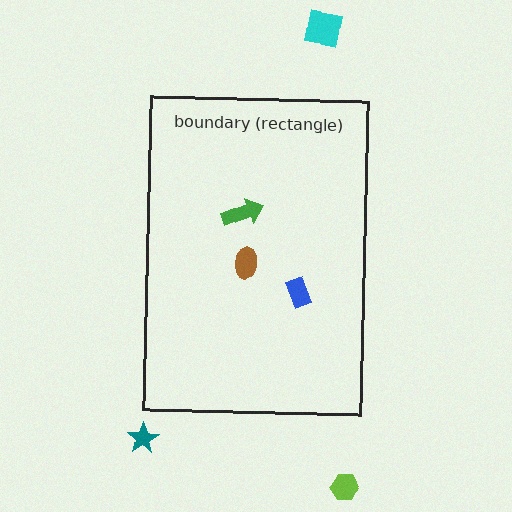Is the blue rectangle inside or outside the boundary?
Inside.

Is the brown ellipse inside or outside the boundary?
Inside.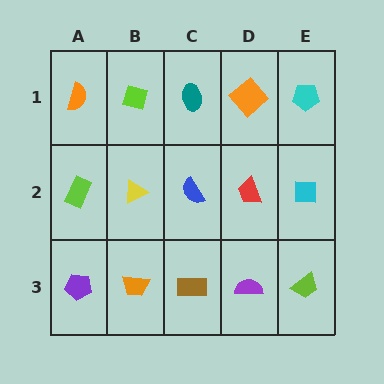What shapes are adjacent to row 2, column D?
An orange diamond (row 1, column D), a purple semicircle (row 3, column D), a blue semicircle (row 2, column C), a cyan square (row 2, column E).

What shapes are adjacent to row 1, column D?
A red trapezoid (row 2, column D), a teal ellipse (row 1, column C), a cyan pentagon (row 1, column E).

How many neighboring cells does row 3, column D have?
3.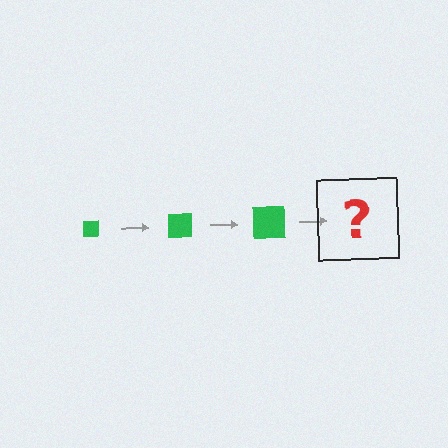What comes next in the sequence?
The next element should be a green square, larger than the previous one.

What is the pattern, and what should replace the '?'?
The pattern is that the square gets progressively larger each step. The '?' should be a green square, larger than the previous one.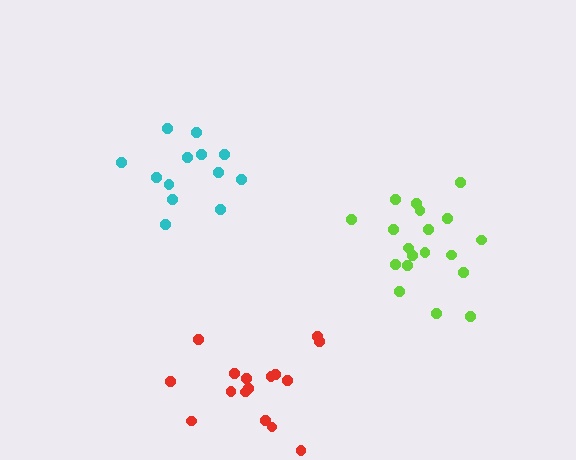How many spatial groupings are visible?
There are 3 spatial groupings.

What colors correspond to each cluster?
The clusters are colored: lime, cyan, red.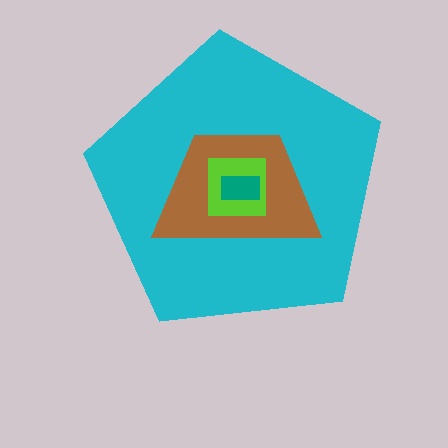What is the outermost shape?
The cyan pentagon.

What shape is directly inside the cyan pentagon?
The brown trapezoid.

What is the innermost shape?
The teal rectangle.